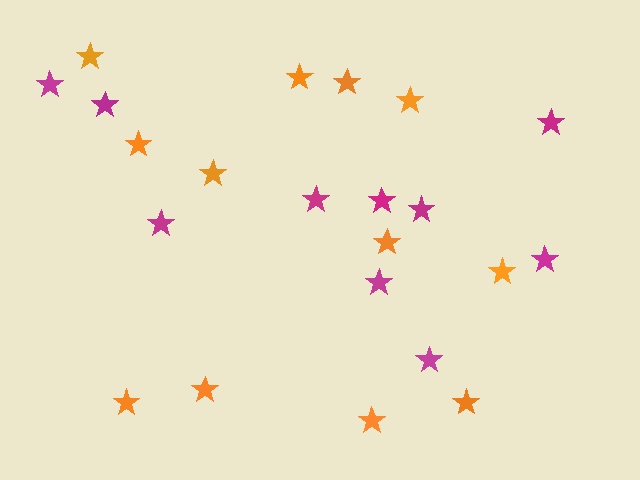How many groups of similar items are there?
There are 2 groups: one group of orange stars (12) and one group of magenta stars (10).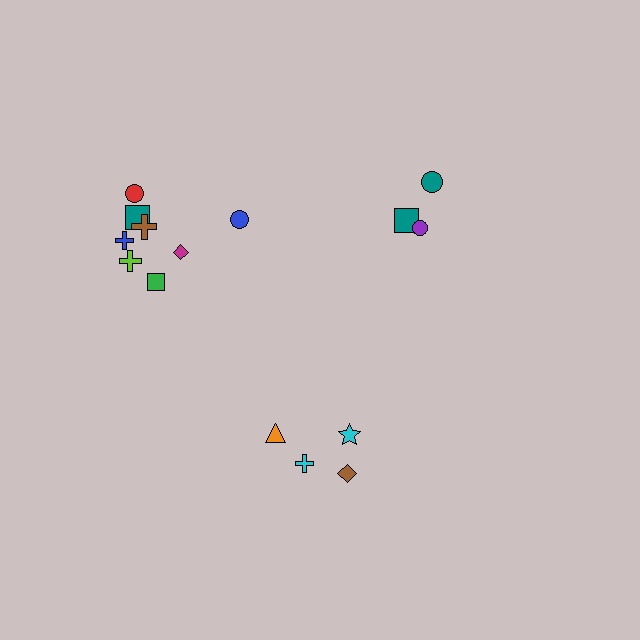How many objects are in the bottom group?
There are 4 objects.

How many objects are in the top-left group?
There are 8 objects.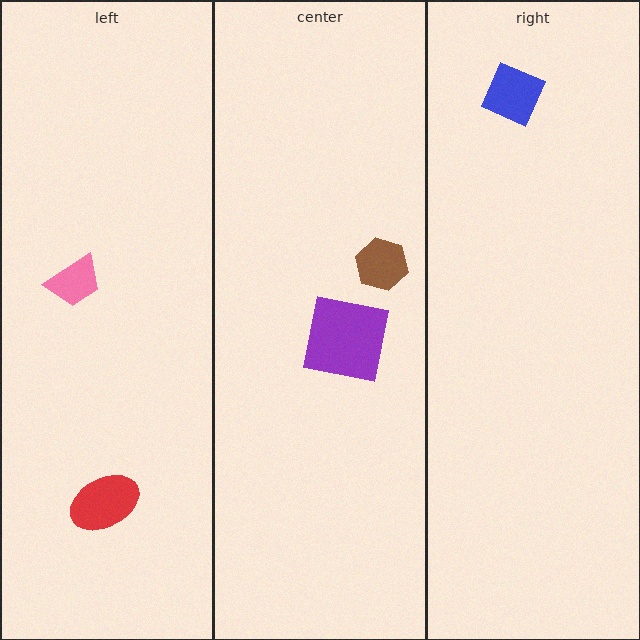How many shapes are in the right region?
1.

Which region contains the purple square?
The center region.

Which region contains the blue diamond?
The right region.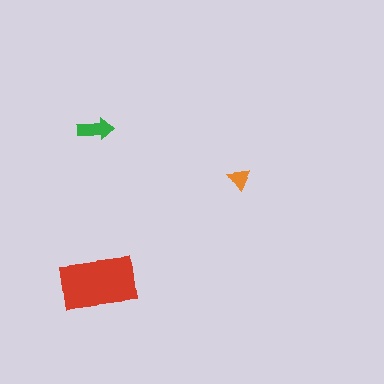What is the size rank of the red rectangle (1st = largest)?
1st.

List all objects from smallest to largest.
The orange triangle, the green arrow, the red rectangle.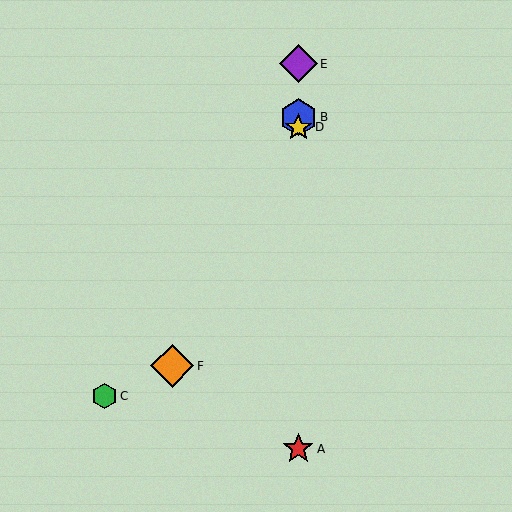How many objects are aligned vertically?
4 objects (A, B, D, E) are aligned vertically.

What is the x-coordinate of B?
Object B is at x≈298.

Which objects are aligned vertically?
Objects A, B, D, E are aligned vertically.